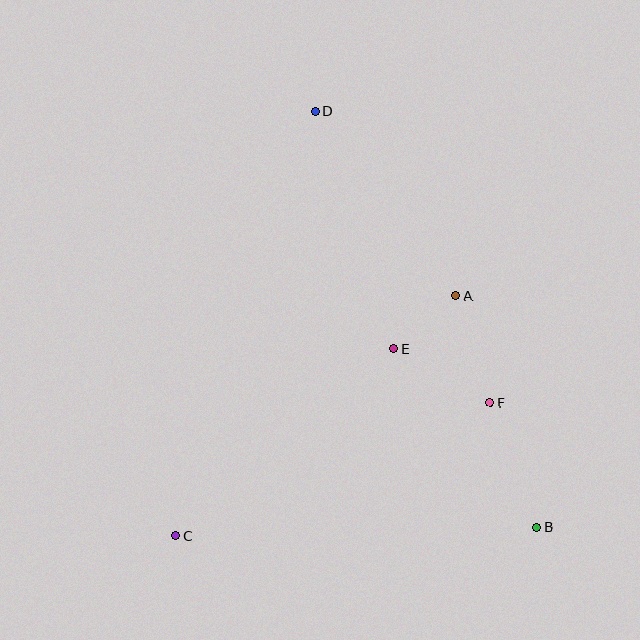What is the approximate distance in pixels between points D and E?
The distance between D and E is approximately 250 pixels.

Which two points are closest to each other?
Points A and E are closest to each other.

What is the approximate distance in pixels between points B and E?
The distance between B and E is approximately 229 pixels.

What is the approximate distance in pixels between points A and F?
The distance between A and F is approximately 112 pixels.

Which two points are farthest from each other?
Points B and D are farthest from each other.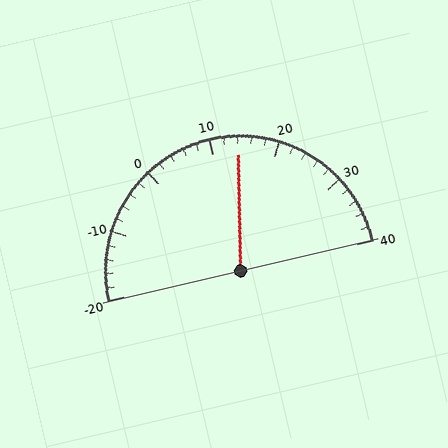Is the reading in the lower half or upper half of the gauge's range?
The reading is in the upper half of the range (-20 to 40).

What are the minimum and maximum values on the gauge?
The gauge ranges from -20 to 40.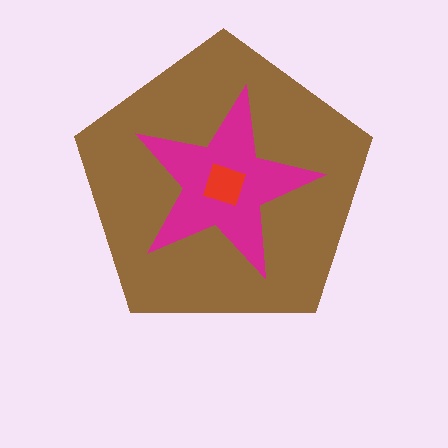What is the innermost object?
The red square.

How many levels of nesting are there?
3.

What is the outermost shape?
The brown pentagon.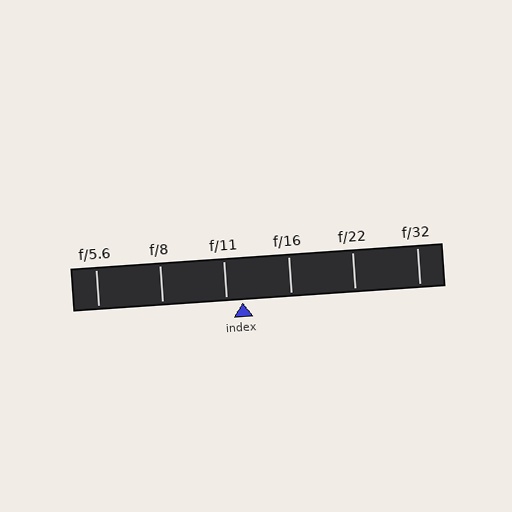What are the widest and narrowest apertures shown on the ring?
The widest aperture shown is f/5.6 and the narrowest is f/32.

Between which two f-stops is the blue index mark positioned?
The index mark is between f/11 and f/16.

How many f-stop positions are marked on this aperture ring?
There are 6 f-stop positions marked.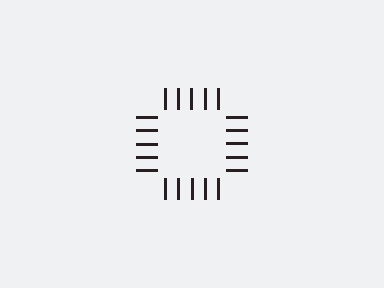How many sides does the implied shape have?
4 sides — the line-ends trace a square.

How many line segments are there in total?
20 — 5 along each of the 4 edges.